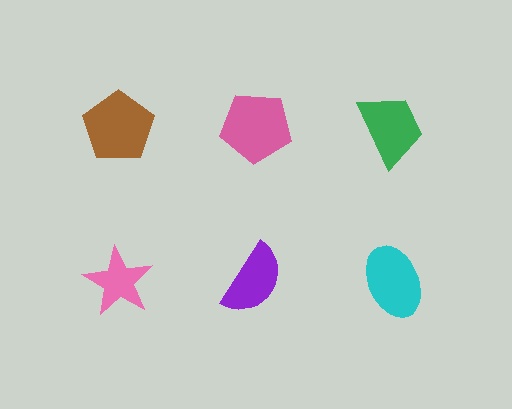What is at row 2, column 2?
A purple semicircle.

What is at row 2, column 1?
A pink star.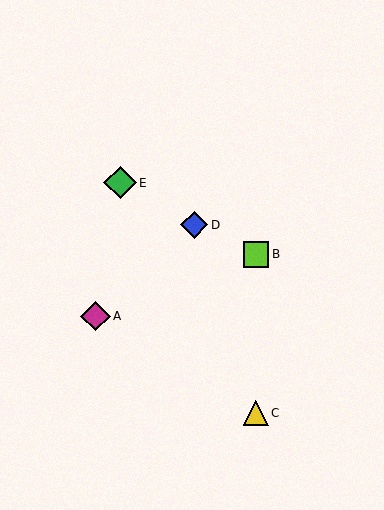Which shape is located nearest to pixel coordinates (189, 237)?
The blue diamond (labeled D) at (194, 225) is nearest to that location.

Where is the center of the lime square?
The center of the lime square is at (256, 254).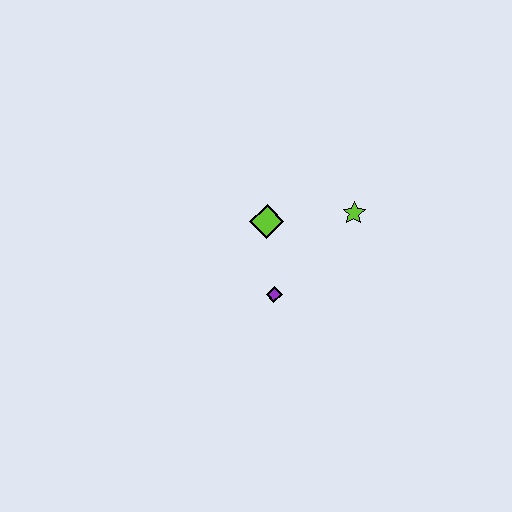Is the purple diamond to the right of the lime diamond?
Yes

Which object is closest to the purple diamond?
The lime diamond is closest to the purple diamond.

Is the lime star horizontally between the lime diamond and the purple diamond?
No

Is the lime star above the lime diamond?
Yes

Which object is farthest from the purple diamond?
The lime star is farthest from the purple diamond.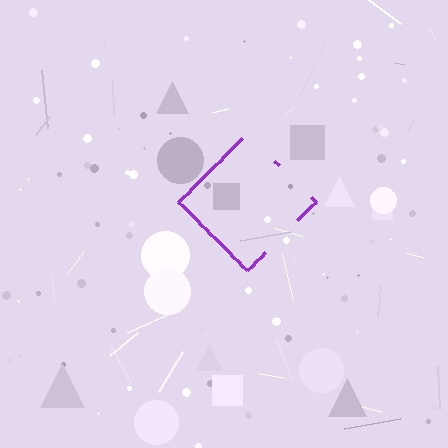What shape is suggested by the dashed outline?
The dashed outline suggests a diamond.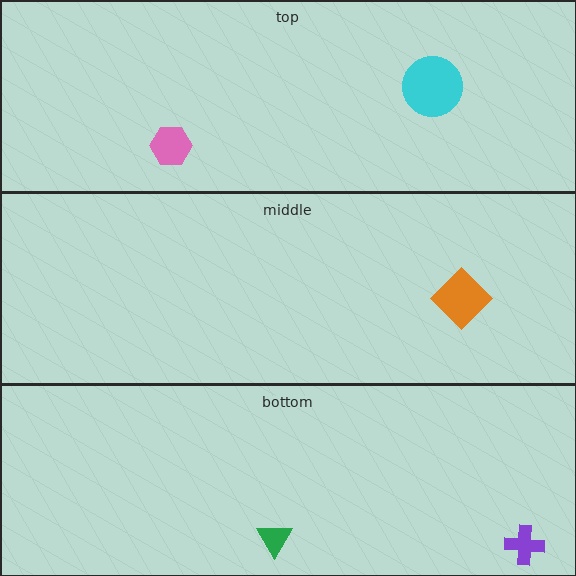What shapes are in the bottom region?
The purple cross, the green triangle.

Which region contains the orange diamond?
The middle region.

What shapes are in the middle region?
The orange diamond.